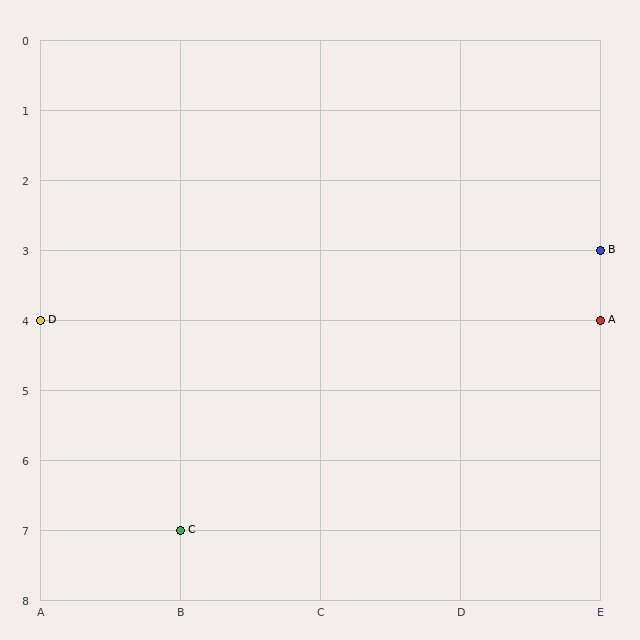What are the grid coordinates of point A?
Point A is at grid coordinates (E, 4).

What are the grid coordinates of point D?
Point D is at grid coordinates (A, 4).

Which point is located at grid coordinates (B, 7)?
Point C is at (B, 7).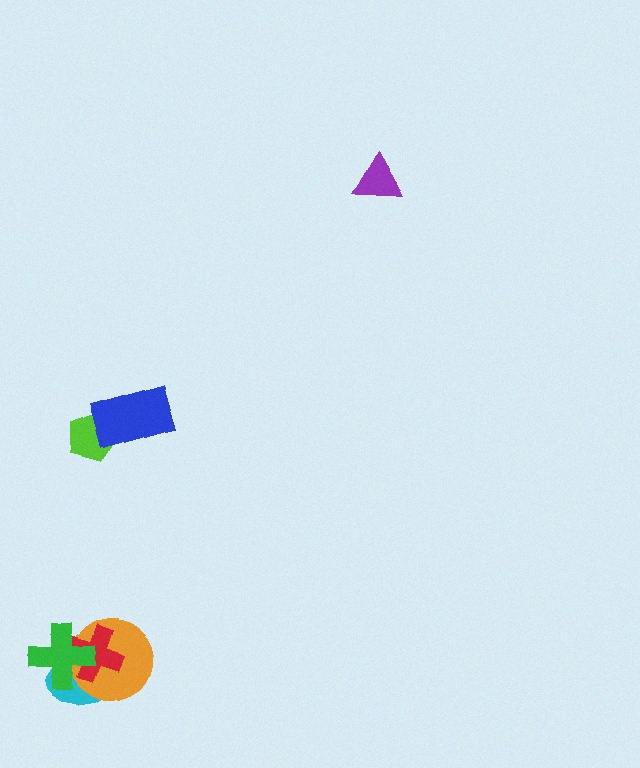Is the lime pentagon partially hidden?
Yes, it is partially covered by another shape.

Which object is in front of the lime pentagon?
The blue rectangle is in front of the lime pentagon.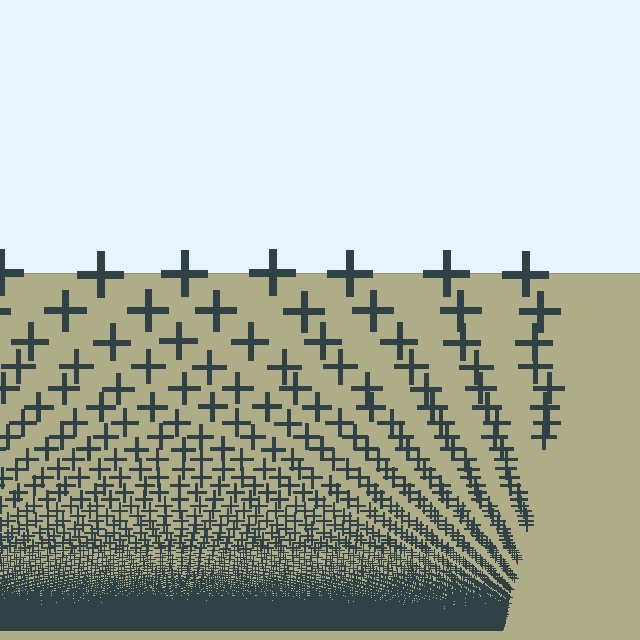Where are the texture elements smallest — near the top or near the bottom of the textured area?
Near the bottom.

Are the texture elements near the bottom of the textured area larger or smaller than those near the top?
Smaller. The gradient is inverted — elements near the bottom are smaller and denser.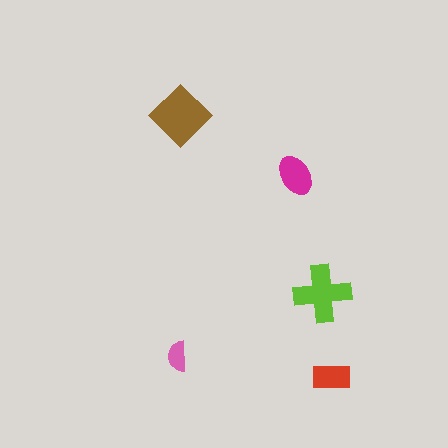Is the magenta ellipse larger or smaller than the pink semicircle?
Larger.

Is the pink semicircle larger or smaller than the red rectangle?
Smaller.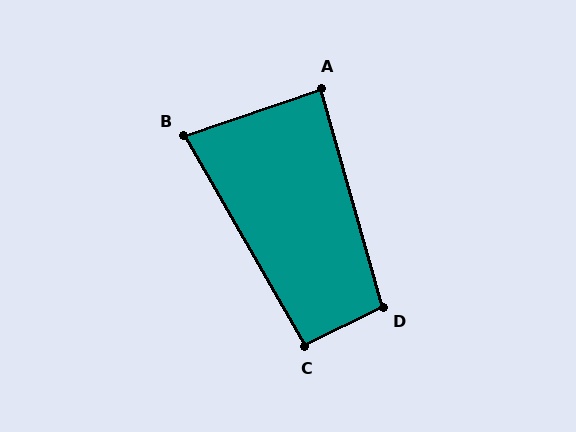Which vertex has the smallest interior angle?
B, at approximately 79 degrees.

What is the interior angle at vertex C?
Approximately 93 degrees (approximately right).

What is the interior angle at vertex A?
Approximately 87 degrees (approximately right).